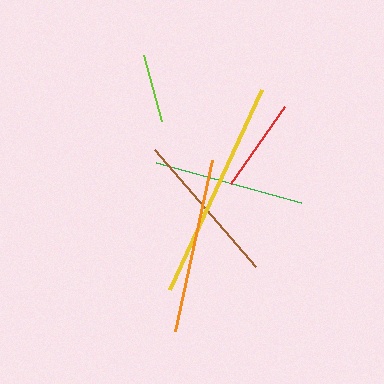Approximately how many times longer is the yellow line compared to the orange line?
The yellow line is approximately 1.3 times the length of the orange line.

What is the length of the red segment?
The red segment is approximately 94 pixels long.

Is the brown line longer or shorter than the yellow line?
The yellow line is longer than the brown line.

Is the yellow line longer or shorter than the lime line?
The yellow line is longer than the lime line.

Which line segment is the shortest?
The lime line is the shortest at approximately 68 pixels.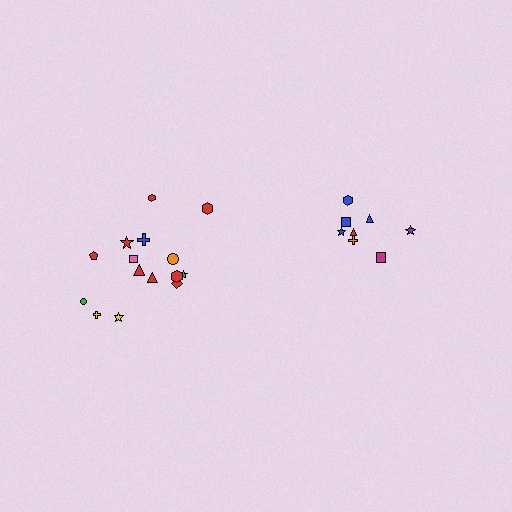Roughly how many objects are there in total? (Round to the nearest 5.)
Roughly 25 objects in total.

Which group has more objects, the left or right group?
The left group.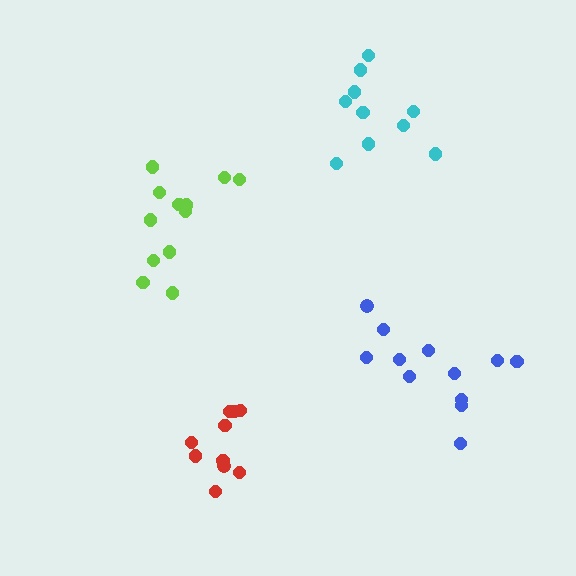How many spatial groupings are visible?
There are 4 spatial groupings.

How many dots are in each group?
Group 1: 12 dots, Group 2: 10 dots, Group 3: 12 dots, Group 4: 10 dots (44 total).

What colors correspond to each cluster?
The clusters are colored: lime, cyan, blue, red.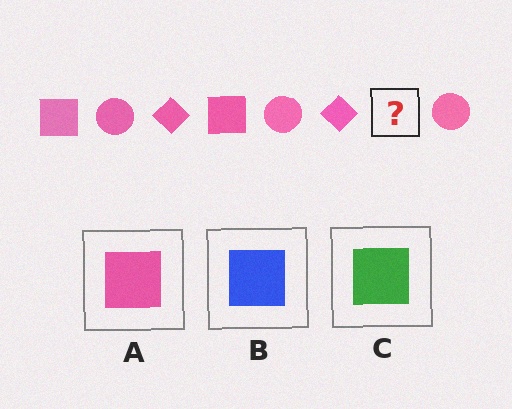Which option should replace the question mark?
Option A.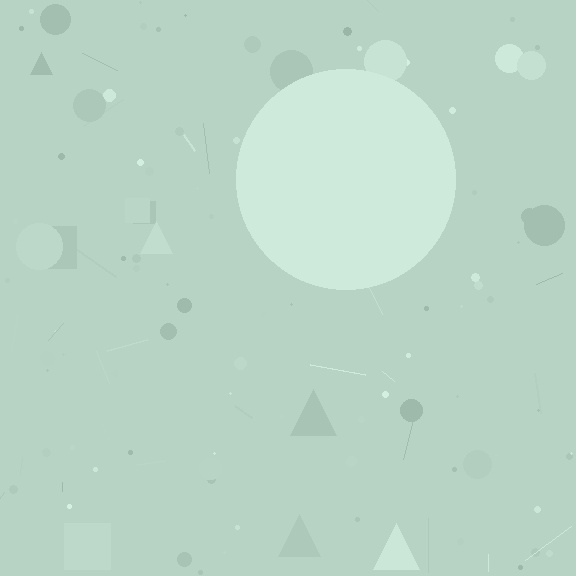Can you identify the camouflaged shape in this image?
The camouflaged shape is a circle.